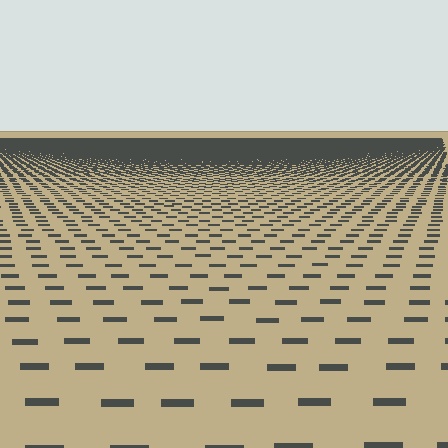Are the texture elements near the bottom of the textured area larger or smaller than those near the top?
Larger. Near the bottom, elements are closer to the viewer and appear at a bigger on-screen size.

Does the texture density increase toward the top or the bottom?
Density increases toward the top.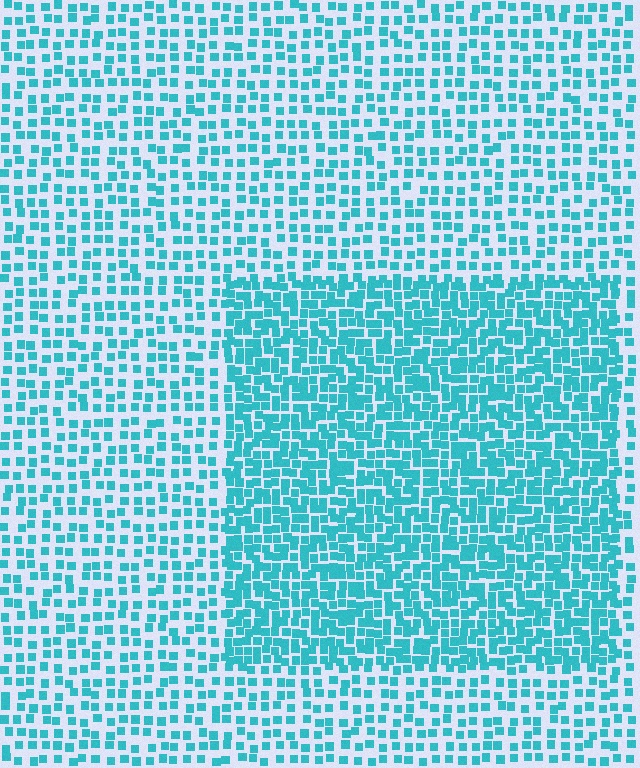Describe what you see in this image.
The image contains small cyan elements arranged at two different densities. A rectangle-shaped region is visible where the elements are more densely packed than the surrounding area.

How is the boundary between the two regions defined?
The boundary is defined by a change in element density (approximately 1.9x ratio). All elements are the same color, size, and shape.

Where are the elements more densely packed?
The elements are more densely packed inside the rectangle boundary.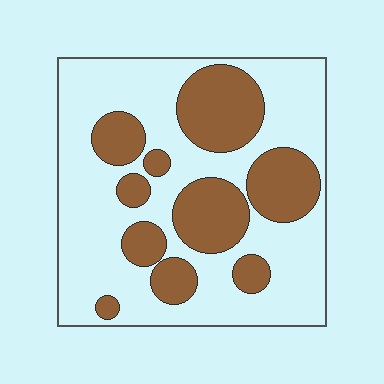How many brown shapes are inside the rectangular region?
10.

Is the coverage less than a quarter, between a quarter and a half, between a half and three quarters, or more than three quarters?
Between a quarter and a half.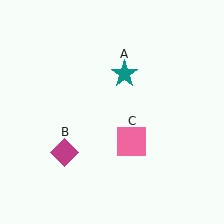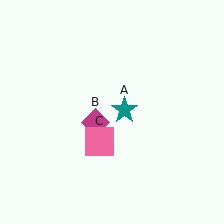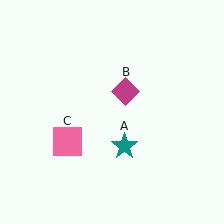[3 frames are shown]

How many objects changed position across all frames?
3 objects changed position: teal star (object A), magenta diamond (object B), pink square (object C).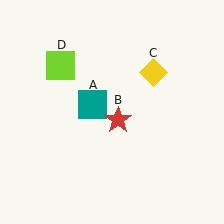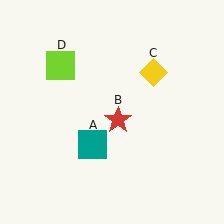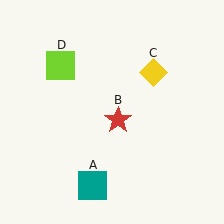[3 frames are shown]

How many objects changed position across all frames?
1 object changed position: teal square (object A).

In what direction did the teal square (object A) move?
The teal square (object A) moved down.